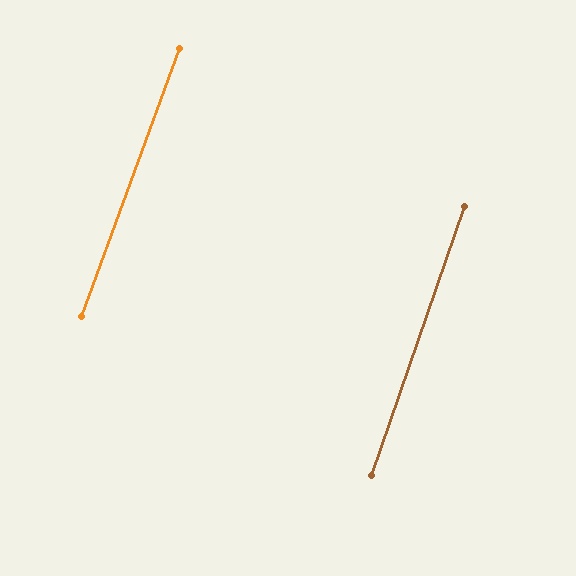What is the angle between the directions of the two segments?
Approximately 1 degree.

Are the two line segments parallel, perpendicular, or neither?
Parallel — their directions differ by only 1.1°.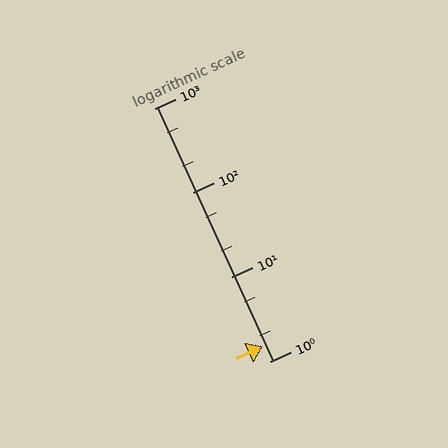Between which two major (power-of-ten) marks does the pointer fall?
The pointer is between 1 and 10.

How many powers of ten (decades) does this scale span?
The scale spans 3 decades, from 1 to 1000.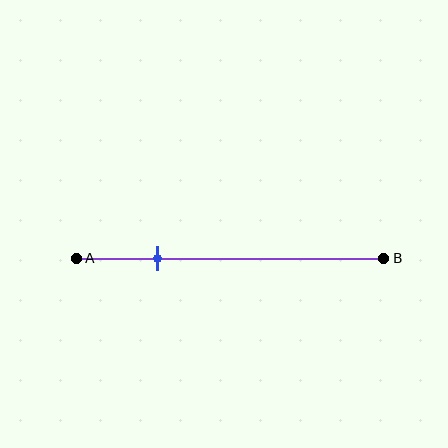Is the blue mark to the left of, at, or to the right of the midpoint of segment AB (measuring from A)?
The blue mark is to the left of the midpoint of segment AB.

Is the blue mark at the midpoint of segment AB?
No, the mark is at about 25% from A, not at the 50% midpoint.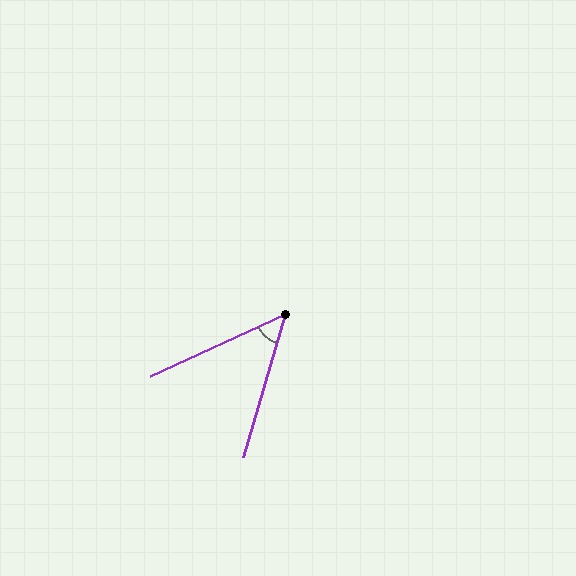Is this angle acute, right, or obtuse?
It is acute.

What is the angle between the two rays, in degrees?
Approximately 49 degrees.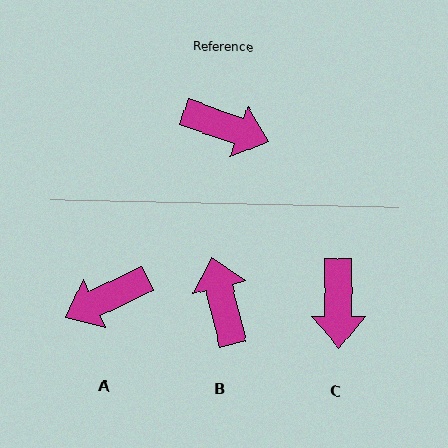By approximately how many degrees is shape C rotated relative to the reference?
Approximately 70 degrees clockwise.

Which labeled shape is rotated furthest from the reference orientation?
A, about 135 degrees away.